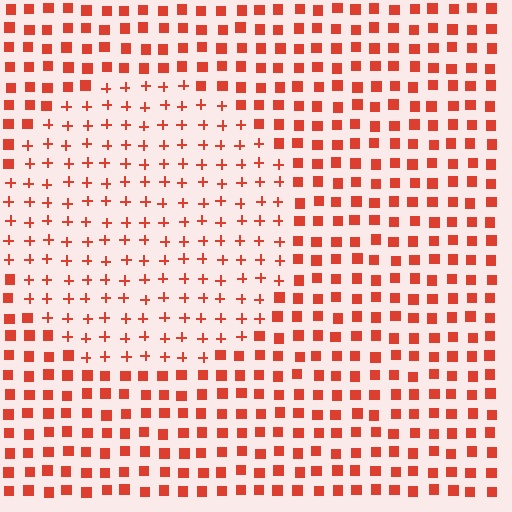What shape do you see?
I see a circle.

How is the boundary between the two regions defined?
The boundary is defined by a change in element shape: plus signs inside vs. squares outside. All elements share the same color and spacing.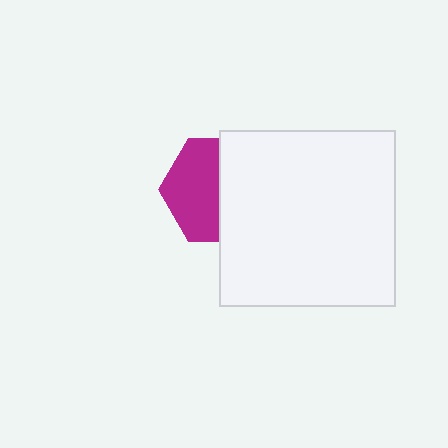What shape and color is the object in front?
The object in front is a white square.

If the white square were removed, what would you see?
You would see the complete magenta hexagon.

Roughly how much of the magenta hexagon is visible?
About half of it is visible (roughly 51%).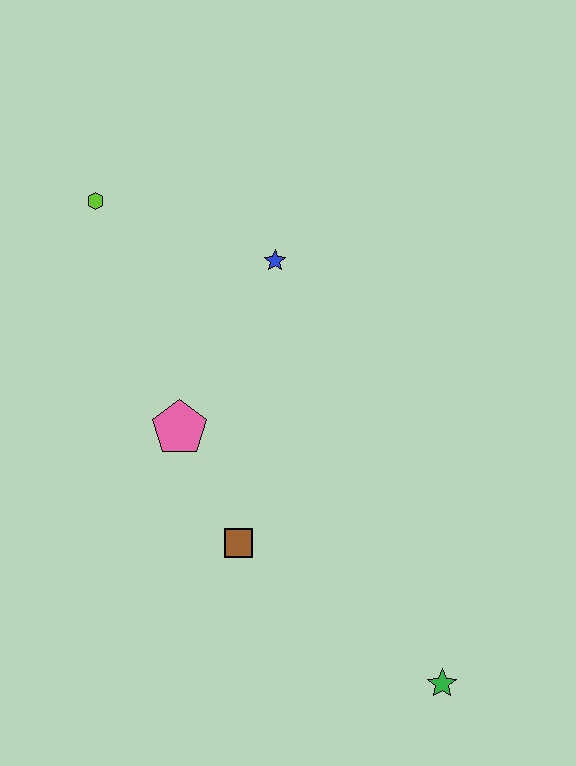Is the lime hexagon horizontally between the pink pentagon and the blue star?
No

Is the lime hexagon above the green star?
Yes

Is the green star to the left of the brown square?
No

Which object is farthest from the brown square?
The lime hexagon is farthest from the brown square.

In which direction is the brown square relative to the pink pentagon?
The brown square is below the pink pentagon.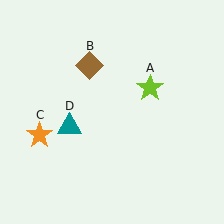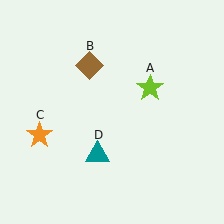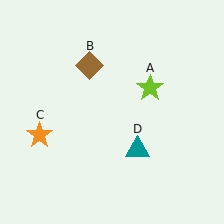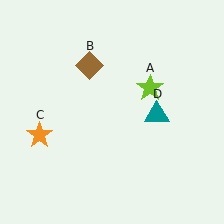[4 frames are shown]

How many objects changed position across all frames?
1 object changed position: teal triangle (object D).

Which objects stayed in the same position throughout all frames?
Lime star (object A) and brown diamond (object B) and orange star (object C) remained stationary.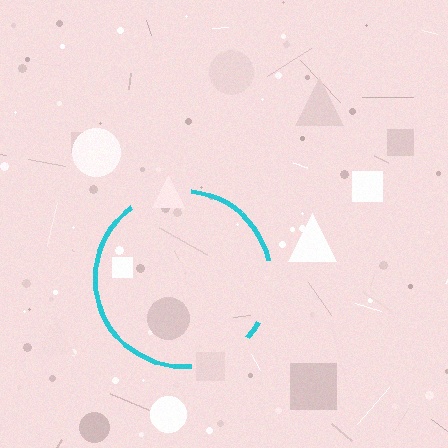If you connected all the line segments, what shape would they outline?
They would outline a circle.